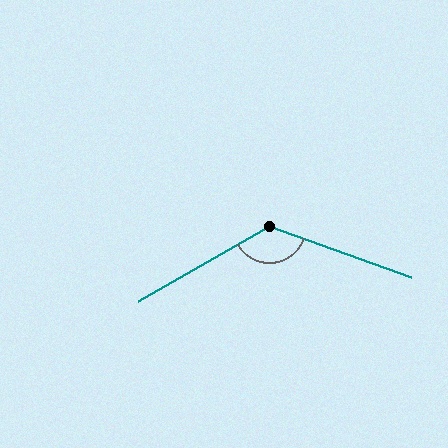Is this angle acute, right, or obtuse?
It is obtuse.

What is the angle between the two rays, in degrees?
Approximately 130 degrees.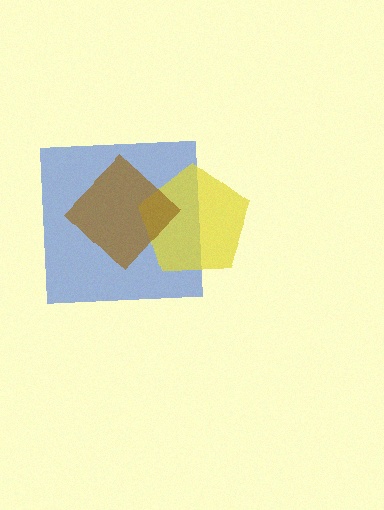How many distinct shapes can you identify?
There are 3 distinct shapes: a blue square, a yellow pentagon, a brown diamond.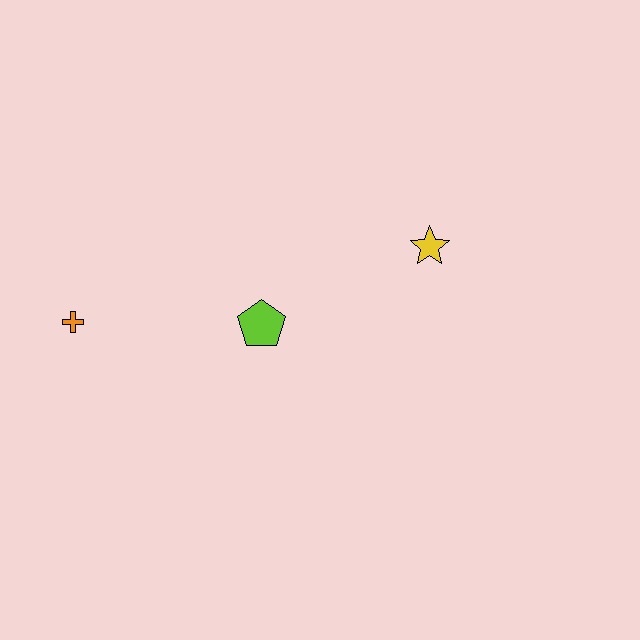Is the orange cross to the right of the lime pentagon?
No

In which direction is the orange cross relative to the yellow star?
The orange cross is to the left of the yellow star.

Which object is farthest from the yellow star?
The orange cross is farthest from the yellow star.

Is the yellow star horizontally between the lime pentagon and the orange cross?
No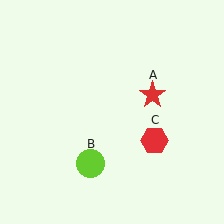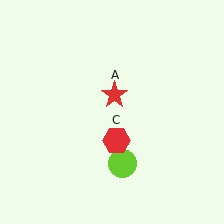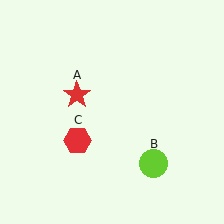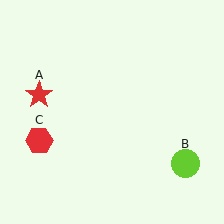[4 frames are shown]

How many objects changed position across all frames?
3 objects changed position: red star (object A), lime circle (object B), red hexagon (object C).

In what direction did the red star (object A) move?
The red star (object A) moved left.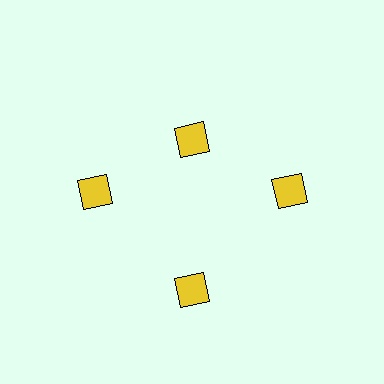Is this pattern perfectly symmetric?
No. The 4 yellow diamonds are arranged in a ring, but one element near the 12 o'clock position is pulled inward toward the center, breaking the 4-fold rotational symmetry.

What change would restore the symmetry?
The symmetry would be restored by moving it outward, back onto the ring so that all 4 diamonds sit at equal angles and equal distance from the center.